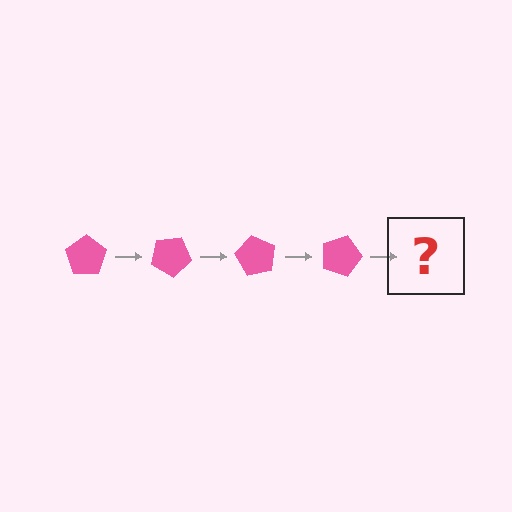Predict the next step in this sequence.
The next step is a pink pentagon rotated 120 degrees.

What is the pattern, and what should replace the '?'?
The pattern is that the pentagon rotates 30 degrees each step. The '?' should be a pink pentagon rotated 120 degrees.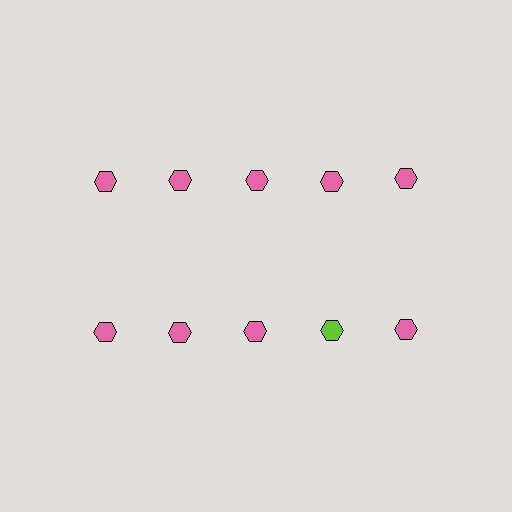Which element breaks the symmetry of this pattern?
The lime hexagon in the second row, second from right column breaks the symmetry. All other shapes are pink hexagons.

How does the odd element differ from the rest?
It has a different color: lime instead of pink.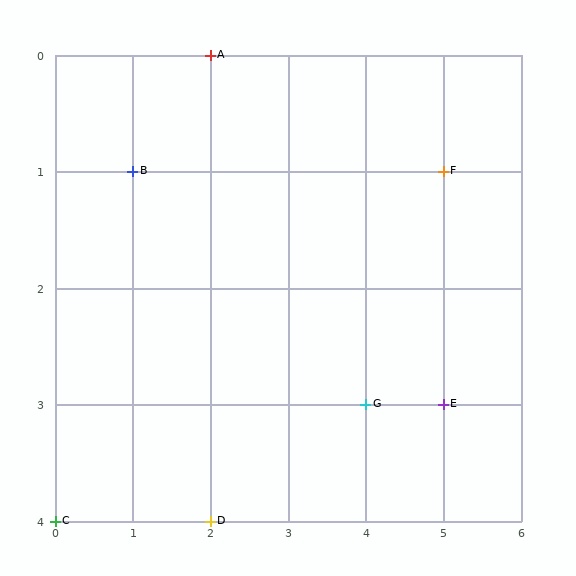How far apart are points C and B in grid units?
Points C and B are 1 column and 3 rows apart (about 3.2 grid units diagonally).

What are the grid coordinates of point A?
Point A is at grid coordinates (2, 0).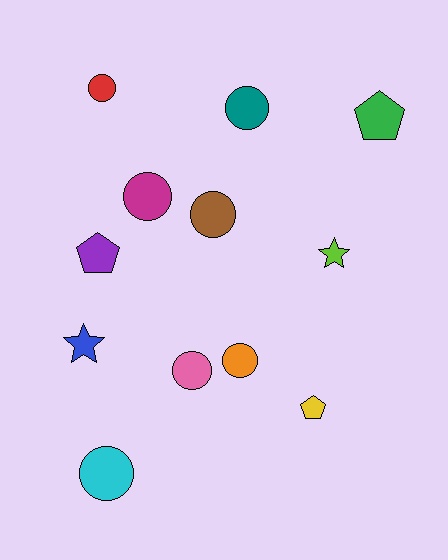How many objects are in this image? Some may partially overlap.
There are 12 objects.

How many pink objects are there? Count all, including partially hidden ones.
There is 1 pink object.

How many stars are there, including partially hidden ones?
There are 2 stars.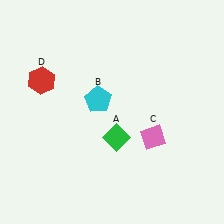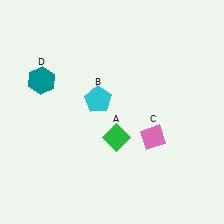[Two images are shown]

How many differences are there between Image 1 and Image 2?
There is 1 difference between the two images.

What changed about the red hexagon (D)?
In Image 1, D is red. In Image 2, it changed to teal.